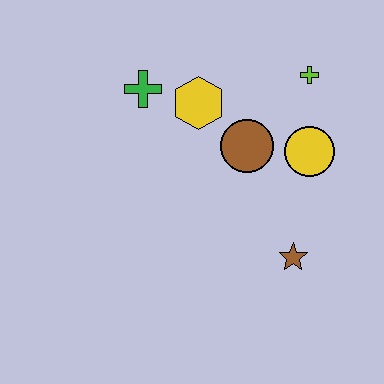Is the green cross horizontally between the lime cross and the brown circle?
No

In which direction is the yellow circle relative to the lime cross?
The yellow circle is below the lime cross.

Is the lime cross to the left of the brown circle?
No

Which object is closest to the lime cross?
The yellow circle is closest to the lime cross.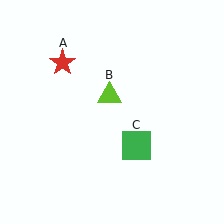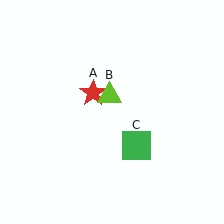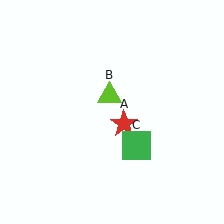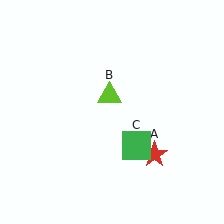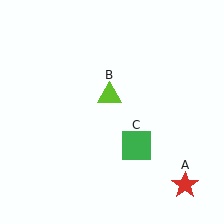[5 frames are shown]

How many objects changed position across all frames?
1 object changed position: red star (object A).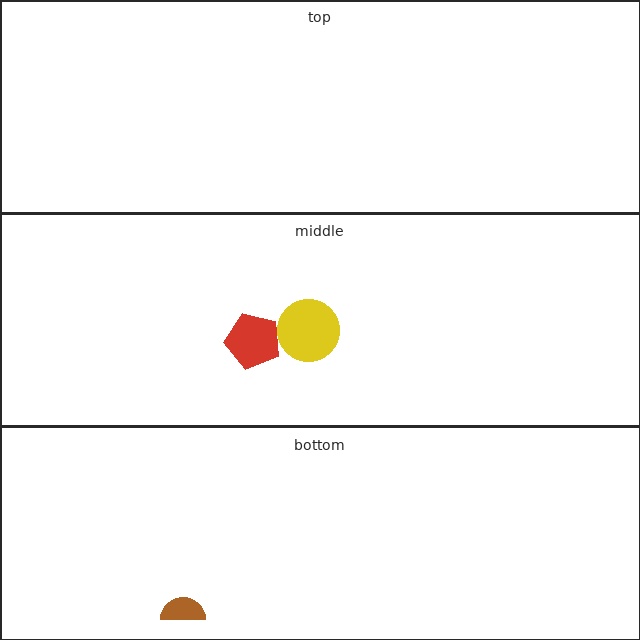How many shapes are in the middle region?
2.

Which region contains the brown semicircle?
The bottom region.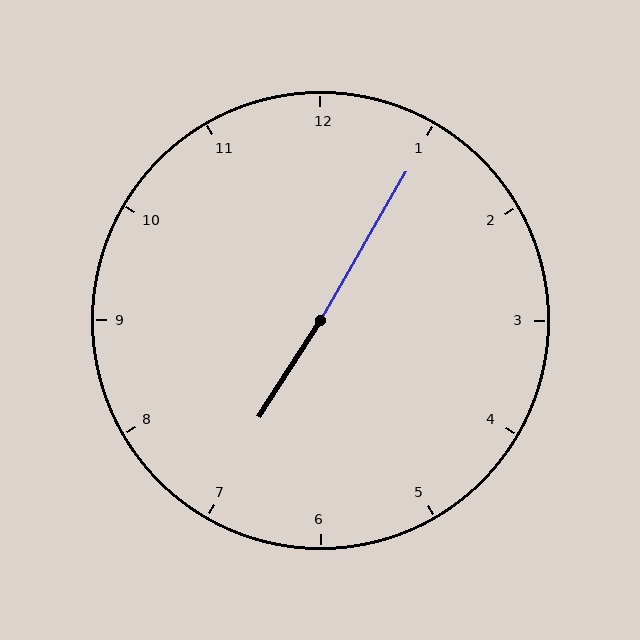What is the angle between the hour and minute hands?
Approximately 178 degrees.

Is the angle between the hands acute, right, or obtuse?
It is obtuse.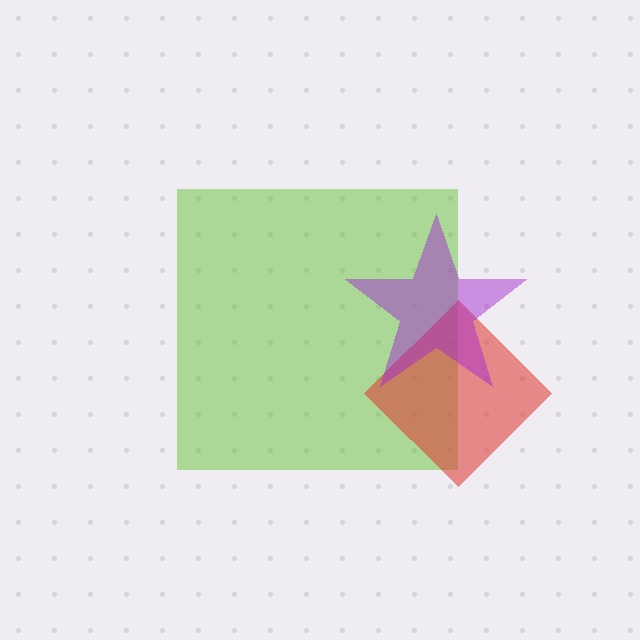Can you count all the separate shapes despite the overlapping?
Yes, there are 3 separate shapes.